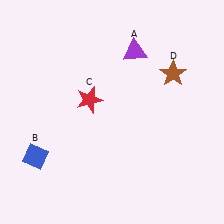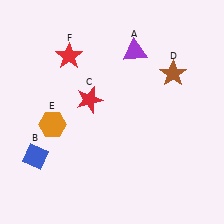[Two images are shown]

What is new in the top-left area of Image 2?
A red star (F) was added in the top-left area of Image 2.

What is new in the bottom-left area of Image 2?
An orange hexagon (E) was added in the bottom-left area of Image 2.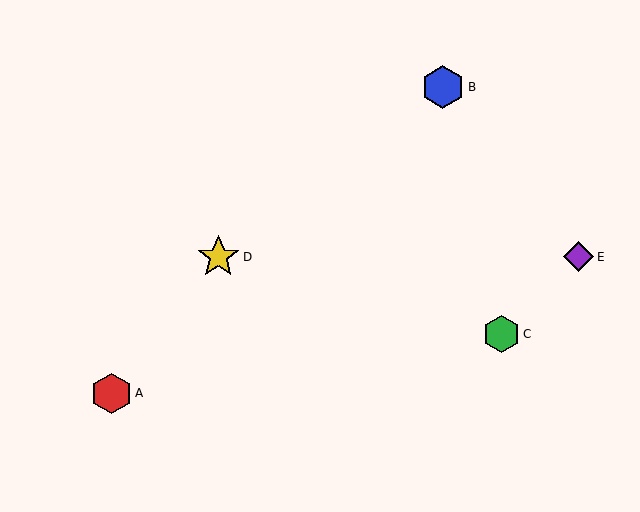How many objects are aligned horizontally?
2 objects (D, E) are aligned horizontally.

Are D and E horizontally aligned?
Yes, both are at y≈257.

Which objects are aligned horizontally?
Objects D, E are aligned horizontally.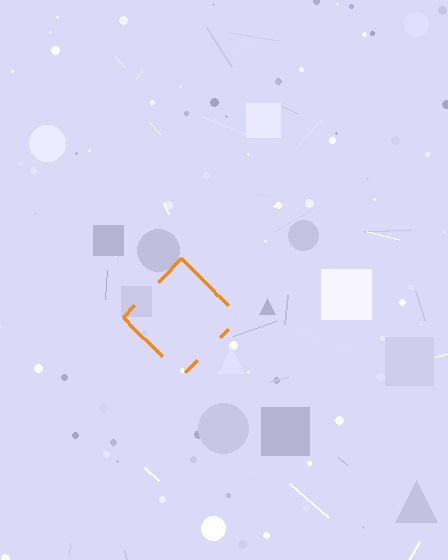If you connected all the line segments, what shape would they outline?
They would outline a diamond.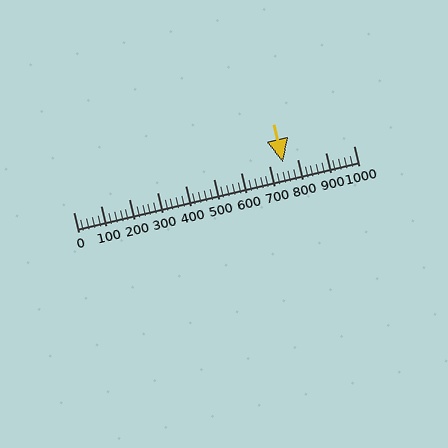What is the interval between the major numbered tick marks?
The major tick marks are spaced 100 units apart.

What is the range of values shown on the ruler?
The ruler shows values from 0 to 1000.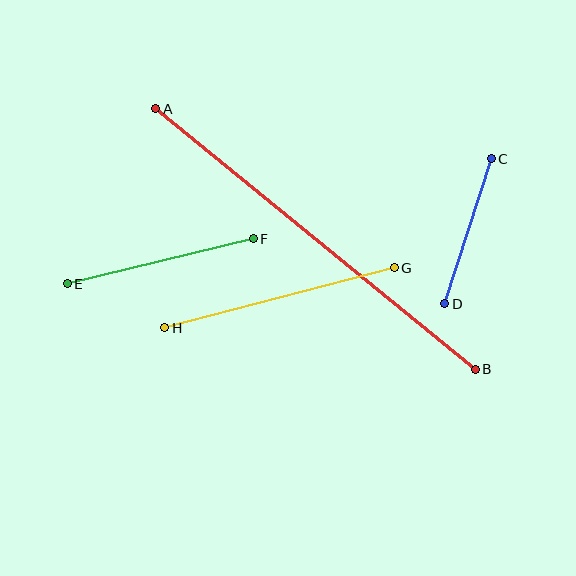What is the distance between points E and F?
The distance is approximately 192 pixels.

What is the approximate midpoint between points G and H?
The midpoint is at approximately (279, 298) pixels.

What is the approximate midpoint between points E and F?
The midpoint is at approximately (160, 261) pixels.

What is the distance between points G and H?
The distance is approximately 237 pixels.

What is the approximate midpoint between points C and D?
The midpoint is at approximately (468, 231) pixels.